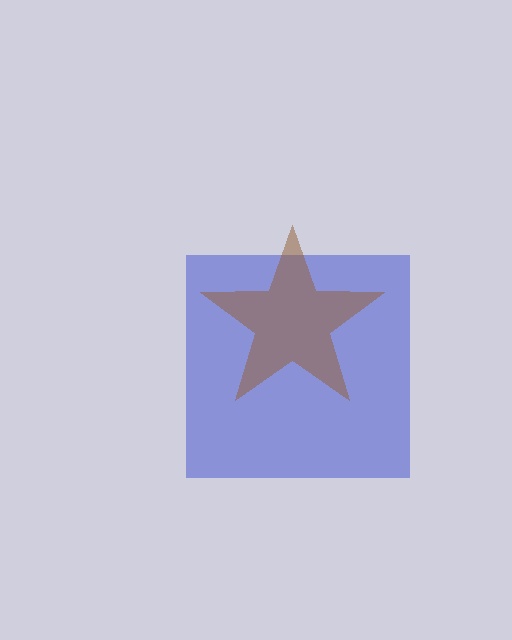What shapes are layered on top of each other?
The layered shapes are: a blue square, a brown star.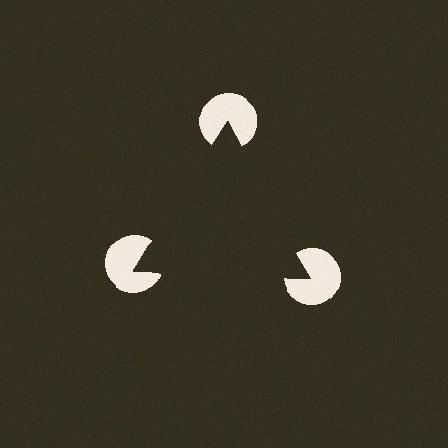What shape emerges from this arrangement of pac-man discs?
An illusory triangle — its edges are inferred from the aligned wedge cuts in the pac-man discs, not physically drawn.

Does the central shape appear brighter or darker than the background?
It typically appears slightly darker than the background, even though no actual brightness change is drawn.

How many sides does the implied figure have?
3 sides.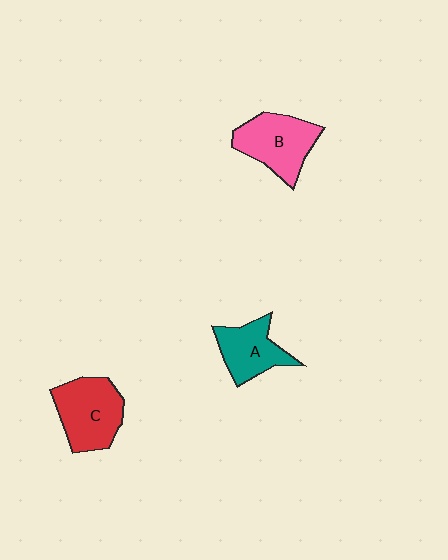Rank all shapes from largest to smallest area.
From largest to smallest: C (red), B (pink), A (teal).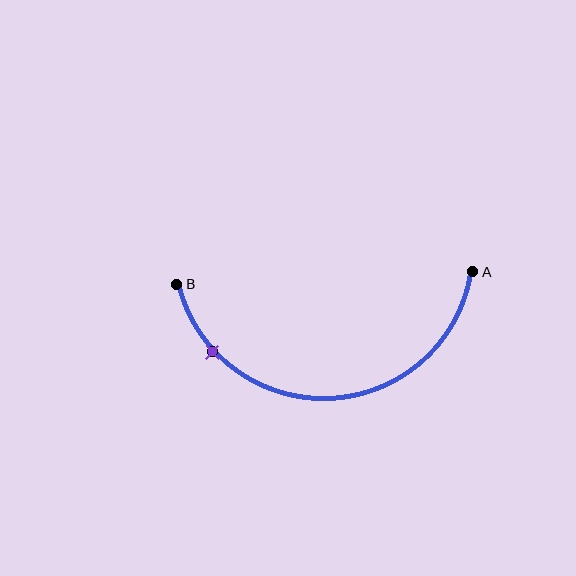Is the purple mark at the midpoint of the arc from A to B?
No. The purple mark lies on the arc but is closer to endpoint B. The arc midpoint would be at the point on the curve equidistant along the arc from both A and B.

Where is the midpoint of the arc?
The arc midpoint is the point on the curve farthest from the straight line joining A and B. It sits below that line.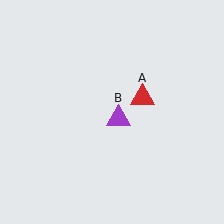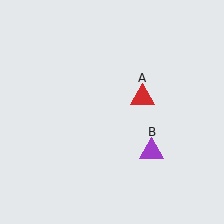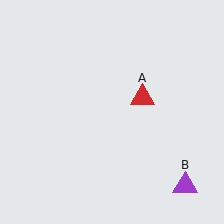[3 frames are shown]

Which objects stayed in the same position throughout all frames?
Red triangle (object A) remained stationary.